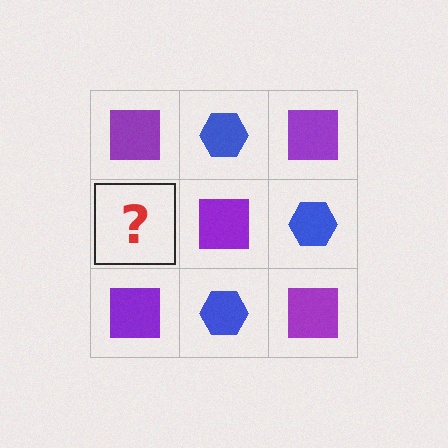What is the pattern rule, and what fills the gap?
The rule is that it alternates purple square and blue hexagon in a checkerboard pattern. The gap should be filled with a blue hexagon.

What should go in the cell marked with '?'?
The missing cell should contain a blue hexagon.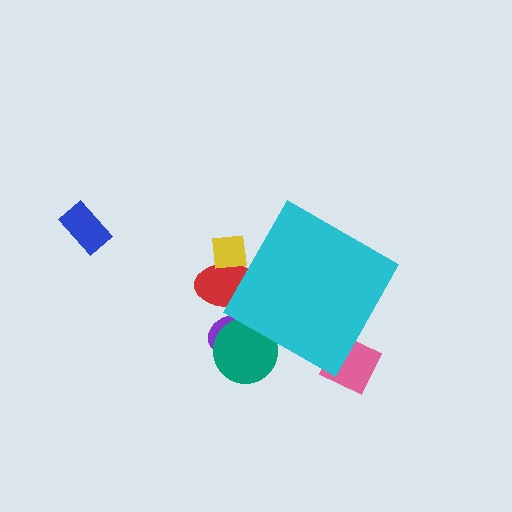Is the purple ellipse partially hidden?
Yes, the purple ellipse is partially hidden behind the cyan diamond.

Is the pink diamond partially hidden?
Yes, the pink diamond is partially hidden behind the cyan diamond.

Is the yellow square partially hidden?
Yes, the yellow square is partially hidden behind the cyan diamond.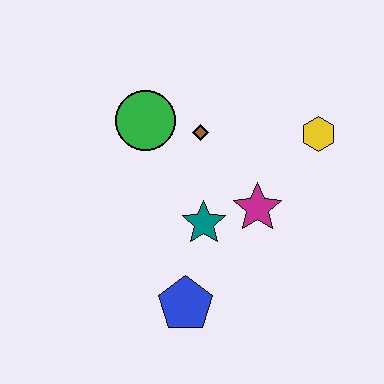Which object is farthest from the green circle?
The blue pentagon is farthest from the green circle.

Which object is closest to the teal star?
The magenta star is closest to the teal star.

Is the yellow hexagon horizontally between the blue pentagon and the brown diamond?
No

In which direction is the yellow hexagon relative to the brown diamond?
The yellow hexagon is to the right of the brown diamond.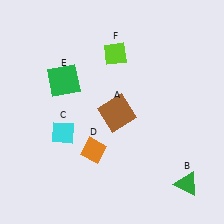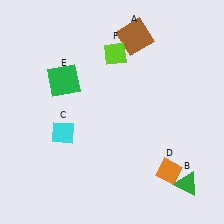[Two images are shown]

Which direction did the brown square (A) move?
The brown square (A) moved up.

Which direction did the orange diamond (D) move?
The orange diamond (D) moved right.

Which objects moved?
The objects that moved are: the brown square (A), the orange diamond (D).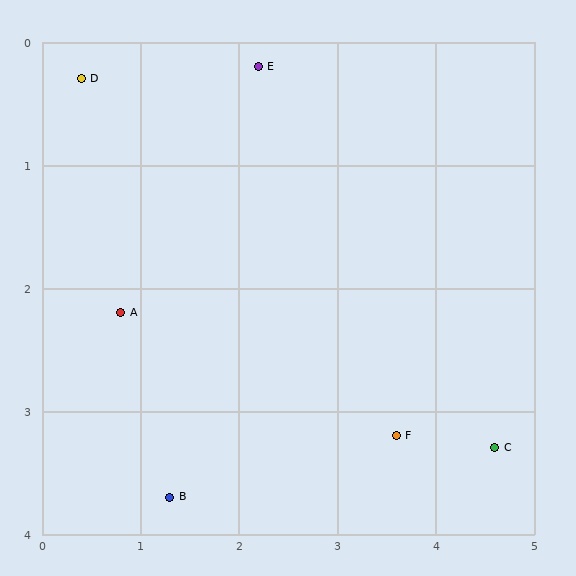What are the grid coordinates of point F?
Point F is at approximately (3.6, 3.2).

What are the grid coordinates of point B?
Point B is at approximately (1.3, 3.7).